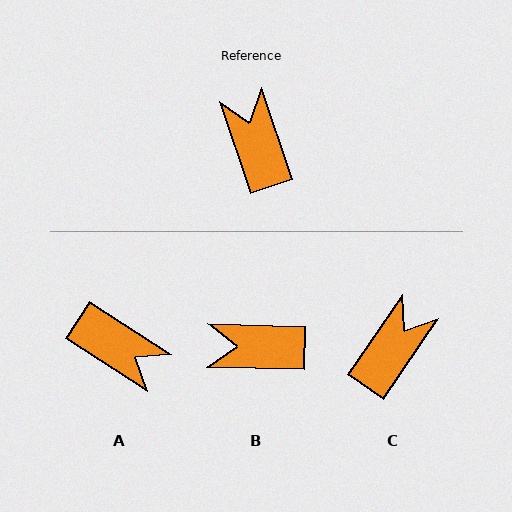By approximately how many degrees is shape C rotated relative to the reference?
Approximately 53 degrees clockwise.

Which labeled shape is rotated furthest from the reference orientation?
A, about 141 degrees away.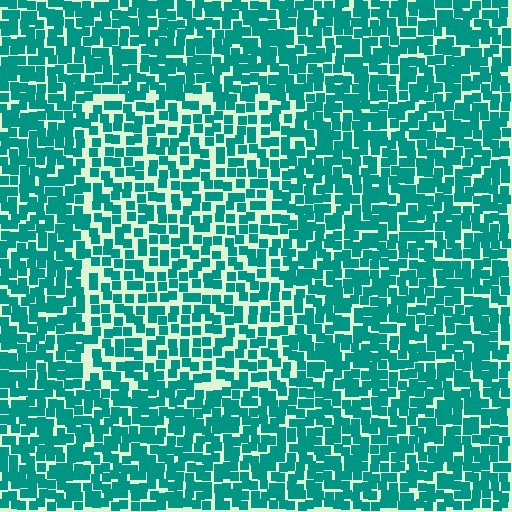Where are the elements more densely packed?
The elements are more densely packed outside the rectangle boundary.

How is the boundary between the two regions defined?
The boundary is defined by a change in element density (approximately 1.5x ratio). All elements are the same color, size, and shape.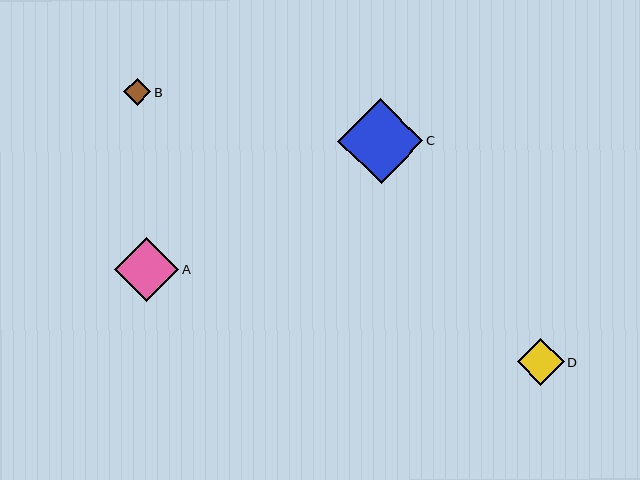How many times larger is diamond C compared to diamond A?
Diamond C is approximately 1.3 times the size of diamond A.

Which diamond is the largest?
Diamond C is the largest with a size of approximately 85 pixels.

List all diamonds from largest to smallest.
From largest to smallest: C, A, D, B.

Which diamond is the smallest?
Diamond B is the smallest with a size of approximately 27 pixels.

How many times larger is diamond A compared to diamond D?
Diamond A is approximately 1.4 times the size of diamond D.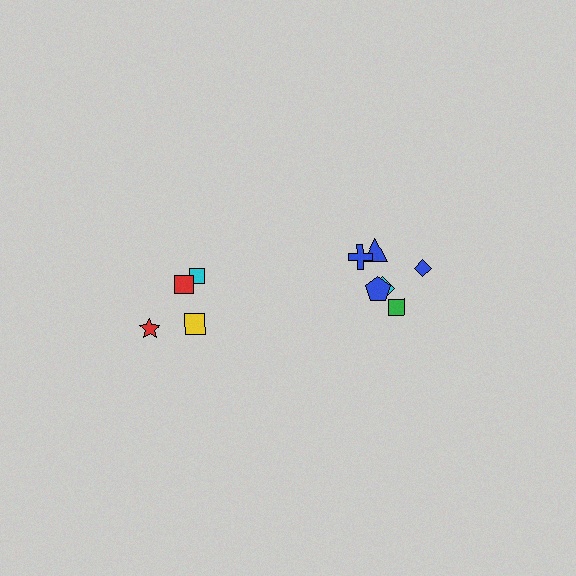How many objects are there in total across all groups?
There are 10 objects.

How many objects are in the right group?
There are 6 objects.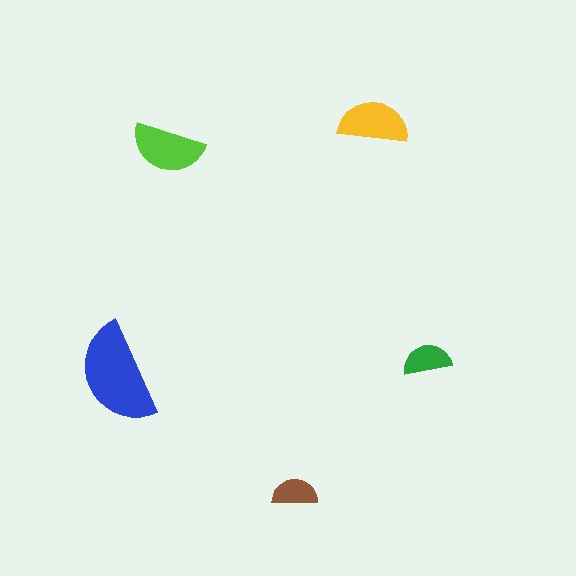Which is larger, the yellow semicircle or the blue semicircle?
The blue one.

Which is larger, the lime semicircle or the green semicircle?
The lime one.